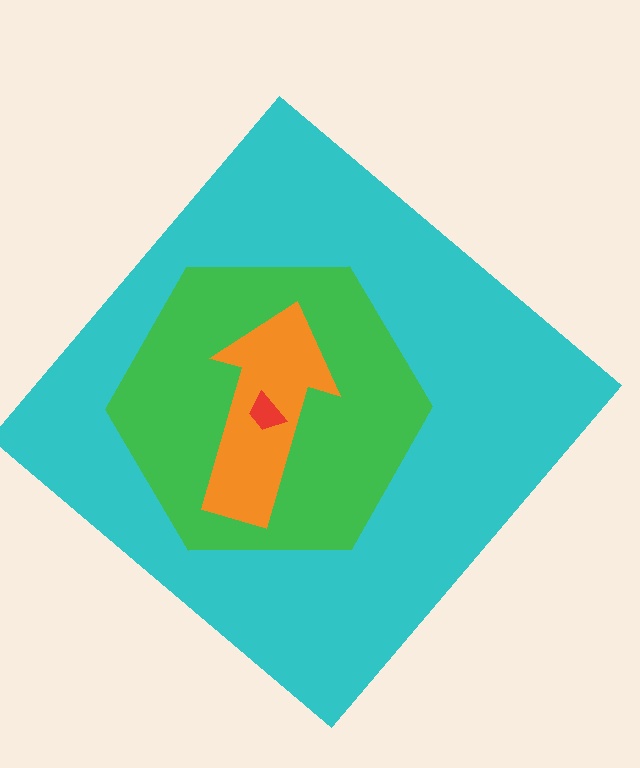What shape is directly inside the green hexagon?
The orange arrow.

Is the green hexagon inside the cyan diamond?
Yes.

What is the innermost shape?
The red trapezoid.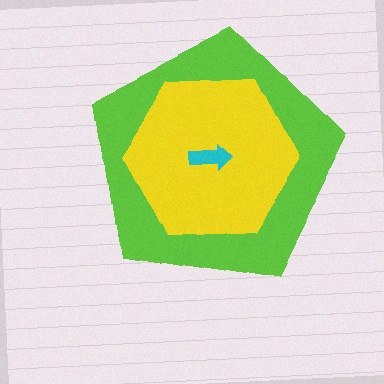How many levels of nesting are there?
3.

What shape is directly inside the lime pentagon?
The yellow hexagon.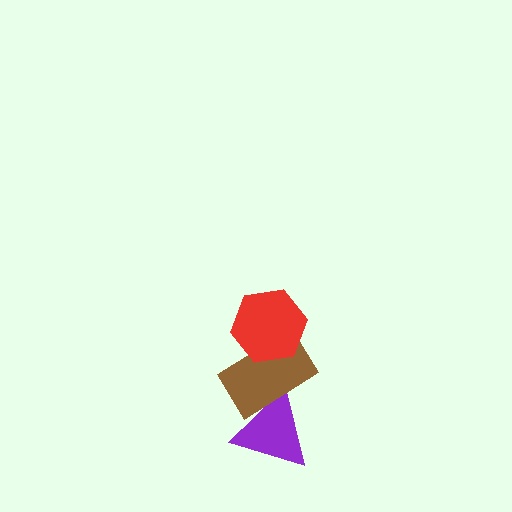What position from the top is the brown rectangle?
The brown rectangle is 2nd from the top.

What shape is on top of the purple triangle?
The brown rectangle is on top of the purple triangle.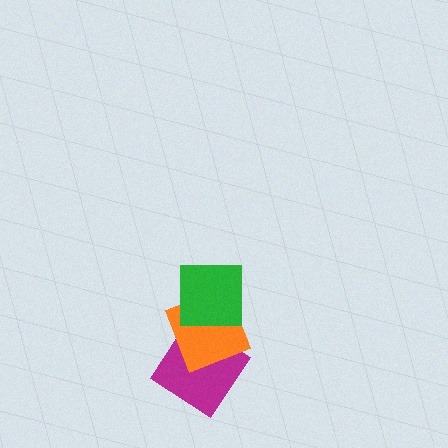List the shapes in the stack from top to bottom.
From top to bottom: the green square, the orange square, the magenta diamond.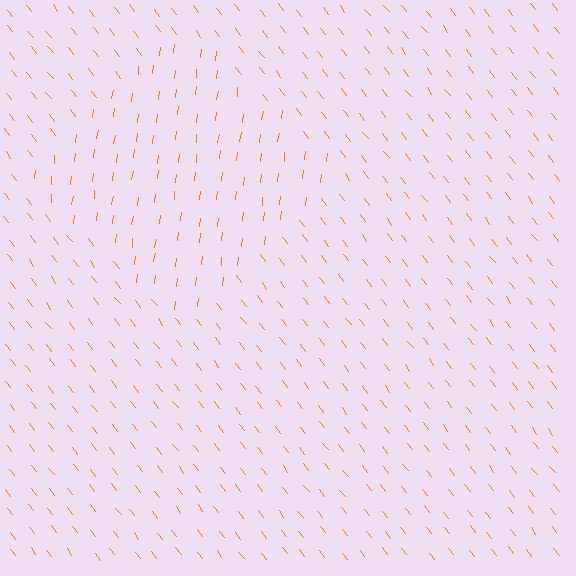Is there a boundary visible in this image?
Yes, there is a texture boundary formed by a change in line orientation.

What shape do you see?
I see a diamond.